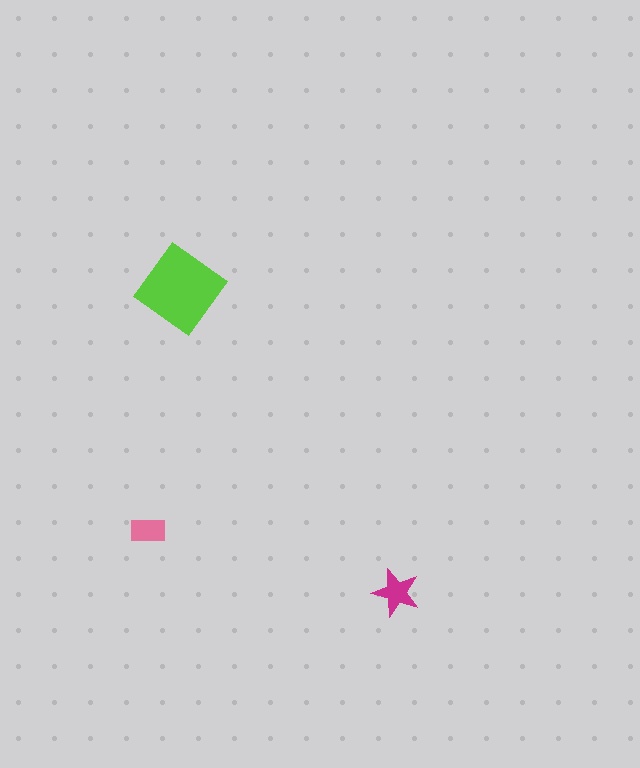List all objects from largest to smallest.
The lime diamond, the magenta star, the pink rectangle.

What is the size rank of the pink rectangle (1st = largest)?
3rd.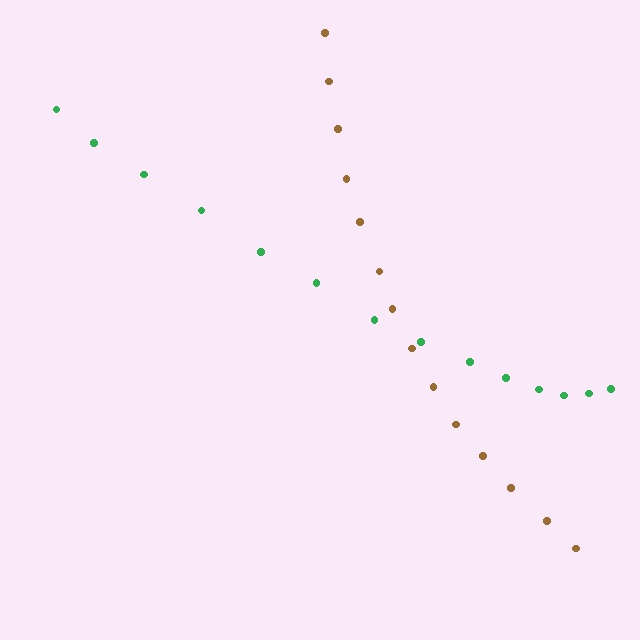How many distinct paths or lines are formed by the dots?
There are 2 distinct paths.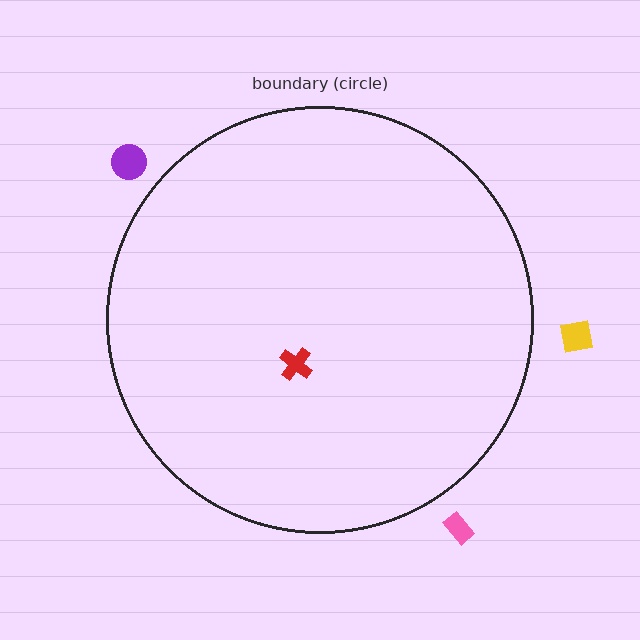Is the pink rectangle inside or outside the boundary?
Outside.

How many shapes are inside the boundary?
1 inside, 3 outside.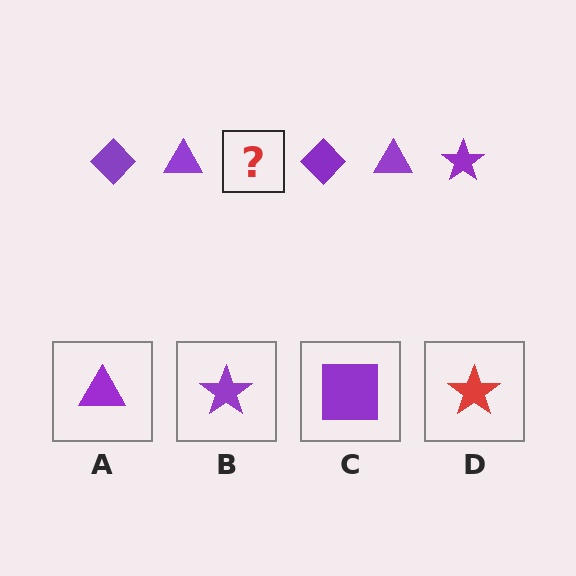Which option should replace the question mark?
Option B.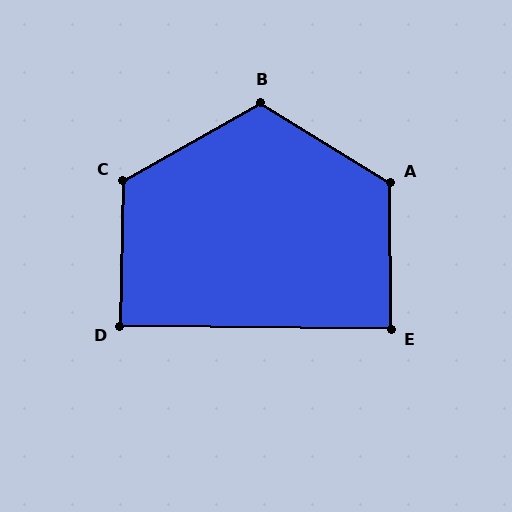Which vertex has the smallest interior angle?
E, at approximately 89 degrees.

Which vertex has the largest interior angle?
A, at approximately 122 degrees.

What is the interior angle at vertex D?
Approximately 90 degrees (approximately right).